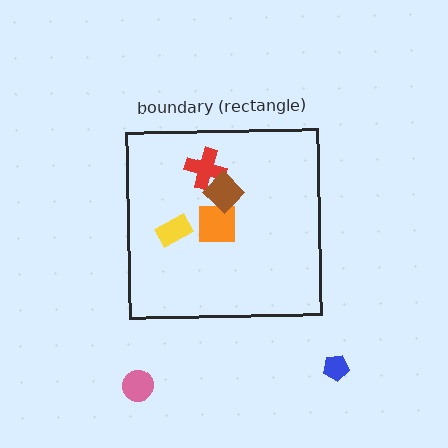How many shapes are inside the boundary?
4 inside, 2 outside.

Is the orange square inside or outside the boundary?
Inside.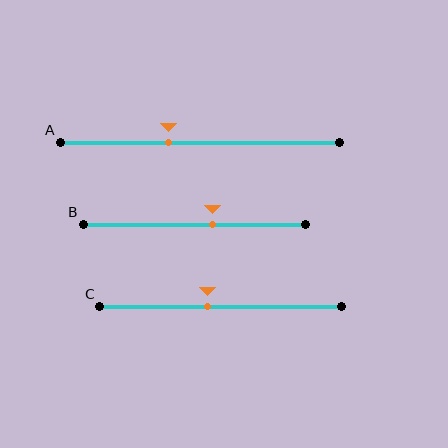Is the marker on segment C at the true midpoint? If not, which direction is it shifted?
No, the marker on segment C is shifted to the left by about 6% of the segment length.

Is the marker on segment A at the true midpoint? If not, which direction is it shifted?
No, the marker on segment A is shifted to the left by about 11% of the segment length.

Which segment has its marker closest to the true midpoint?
Segment C has its marker closest to the true midpoint.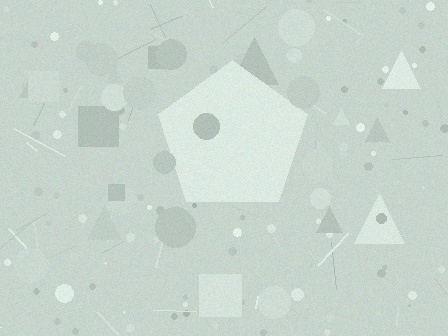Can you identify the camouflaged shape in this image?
The camouflaged shape is a pentagon.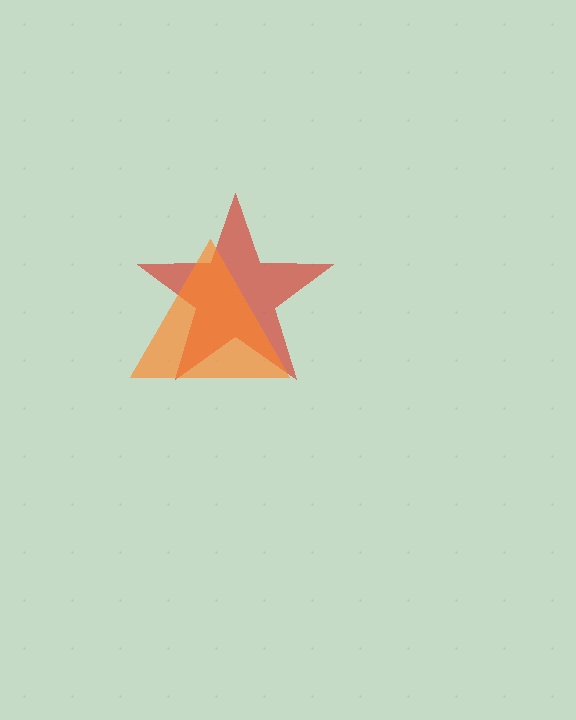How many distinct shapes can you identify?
There are 2 distinct shapes: a red star, an orange triangle.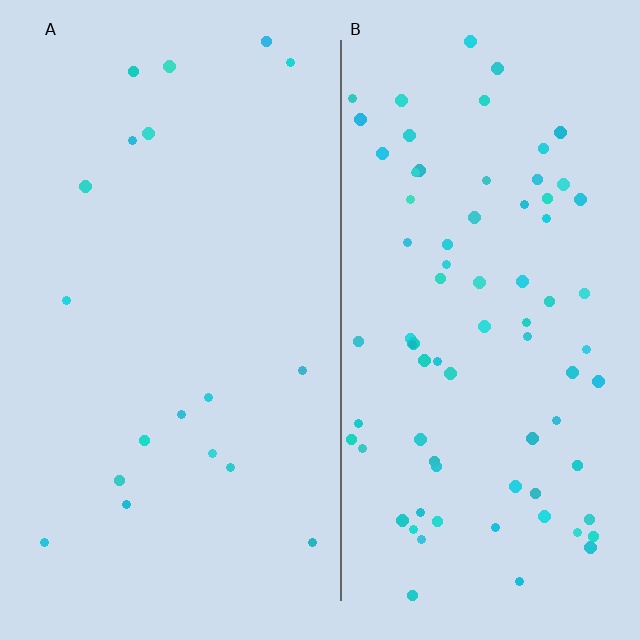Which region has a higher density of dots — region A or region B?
B (the right).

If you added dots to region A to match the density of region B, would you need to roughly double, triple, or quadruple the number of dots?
Approximately quadruple.